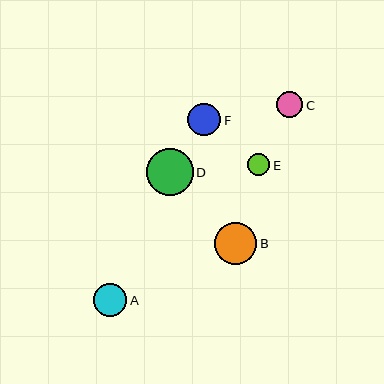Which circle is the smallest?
Circle E is the smallest with a size of approximately 22 pixels.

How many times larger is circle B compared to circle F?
Circle B is approximately 1.3 times the size of circle F.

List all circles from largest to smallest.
From largest to smallest: D, B, A, F, C, E.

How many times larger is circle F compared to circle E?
Circle F is approximately 1.5 times the size of circle E.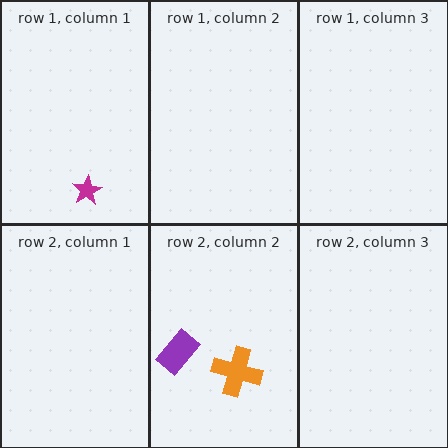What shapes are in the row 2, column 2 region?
The purple rectangle, the orange cross.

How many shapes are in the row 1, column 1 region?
1.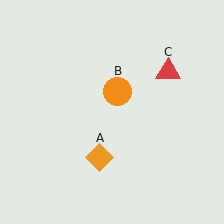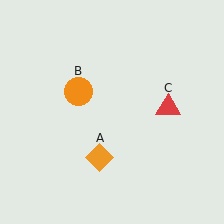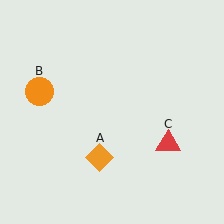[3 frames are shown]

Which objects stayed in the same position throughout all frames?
Orange diamond (object A) remained stationary.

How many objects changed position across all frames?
2 objects changed position: orange circle (object B), red triangle (object C).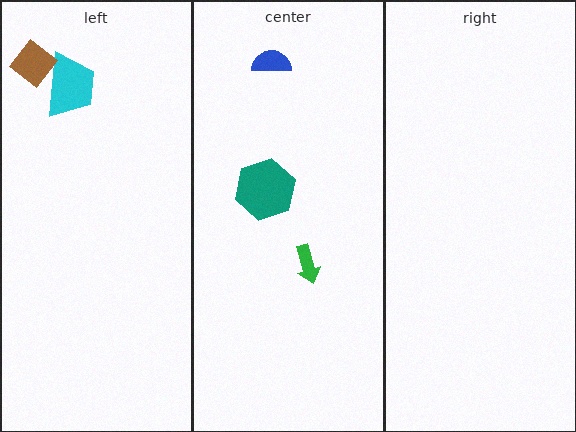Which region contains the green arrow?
The center region.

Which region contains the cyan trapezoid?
The left region.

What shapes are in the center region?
The teal hexagon, the blue semicircle, the green arrow.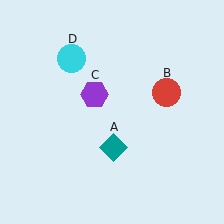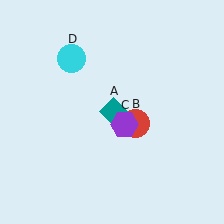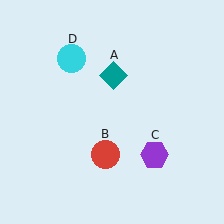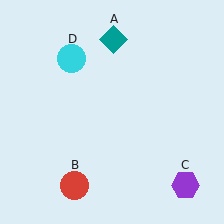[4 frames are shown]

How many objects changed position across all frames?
3 objects changed position: teal diamond (object A), red circle (object B), purple hexagon (object C).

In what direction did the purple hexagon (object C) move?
The purple hexagon (object C) moved down and to the right.